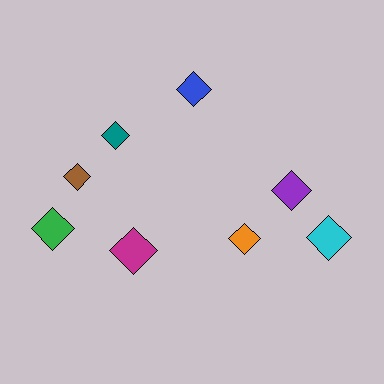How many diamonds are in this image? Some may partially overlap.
There are 8 diamonds.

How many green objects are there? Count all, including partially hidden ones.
There is 1 green object.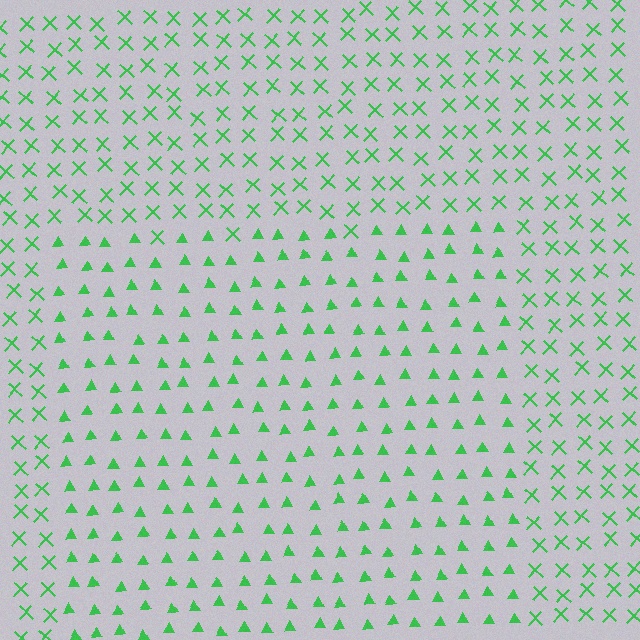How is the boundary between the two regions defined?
The boundary is defined by a change in element shape: triangles inside vs. X marks outside. All elements share the same color and spacing.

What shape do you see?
I see a rectangle.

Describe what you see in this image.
The image is filled with small green elements arranged in a uniform grid. A rectangle-shaped region contains triangles, while the surrounding area contains X marks. The boundary is defined purely by the change in element shape.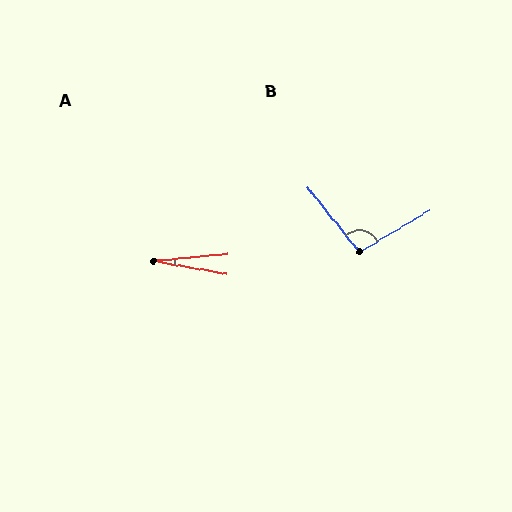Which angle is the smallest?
A, at approximately 16 degrees.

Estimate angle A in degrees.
Approximately 16 degrees.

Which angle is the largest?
B, at approximately 98 degrees.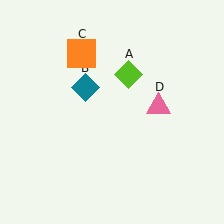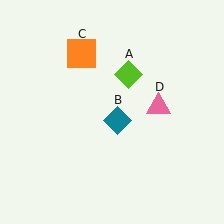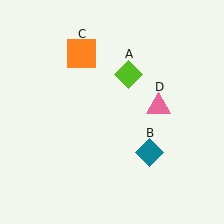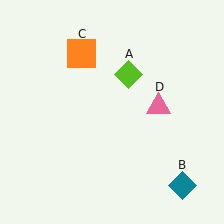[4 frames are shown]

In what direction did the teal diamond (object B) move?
The teal diamond (object B) moved down and to the right.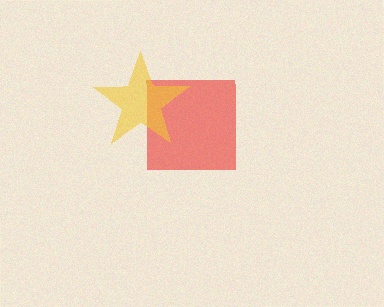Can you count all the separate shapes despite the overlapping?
Yes, there are 2 separate shapes.